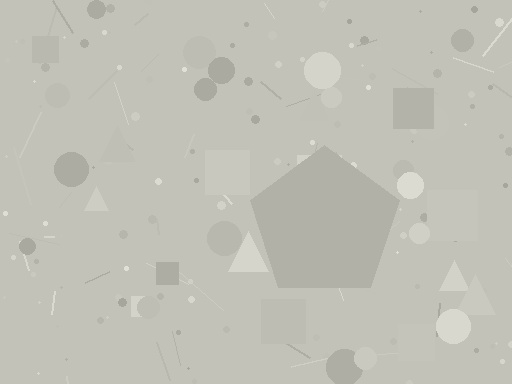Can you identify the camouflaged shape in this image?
The camouflaged shape is a pentagon.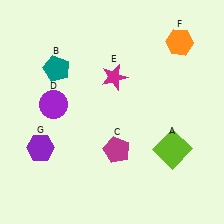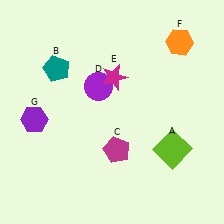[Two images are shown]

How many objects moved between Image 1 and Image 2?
2 objects moved between the two images.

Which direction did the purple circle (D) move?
The purple circle (D) moved right.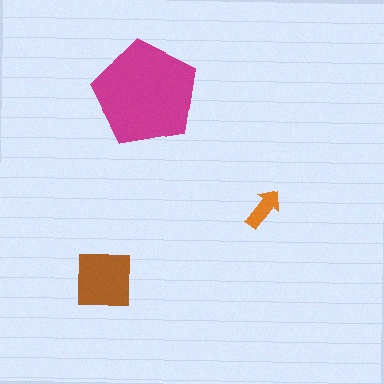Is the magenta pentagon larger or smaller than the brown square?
Larger.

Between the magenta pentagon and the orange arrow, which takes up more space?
The magenta pentagon.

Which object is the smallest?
The orange arrow.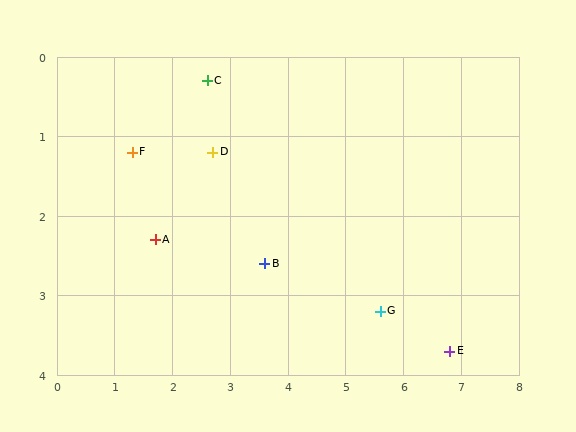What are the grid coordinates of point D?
Point D is at approximately (2.7, 1.2).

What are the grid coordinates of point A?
Point A is at approximately (1.7, 2.3).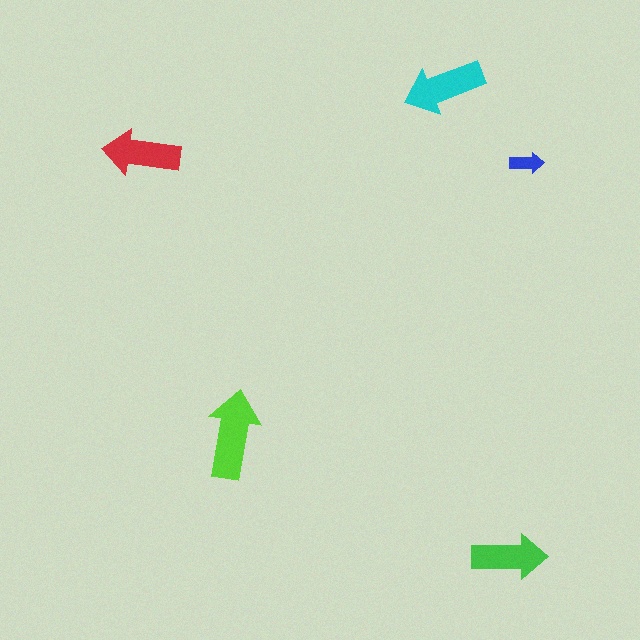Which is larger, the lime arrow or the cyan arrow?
The lime one.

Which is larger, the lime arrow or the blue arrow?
The lime one.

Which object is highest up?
The cyan arrow is topmost.